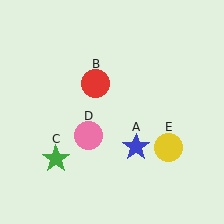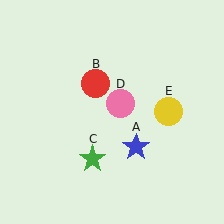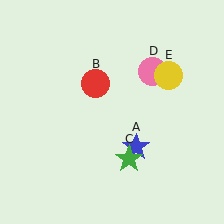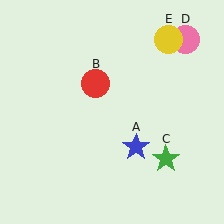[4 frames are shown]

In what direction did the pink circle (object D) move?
The pink circle (object D) moved up and to the right.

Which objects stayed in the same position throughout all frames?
Blue star (object A) and red circle (object B) remained stationary.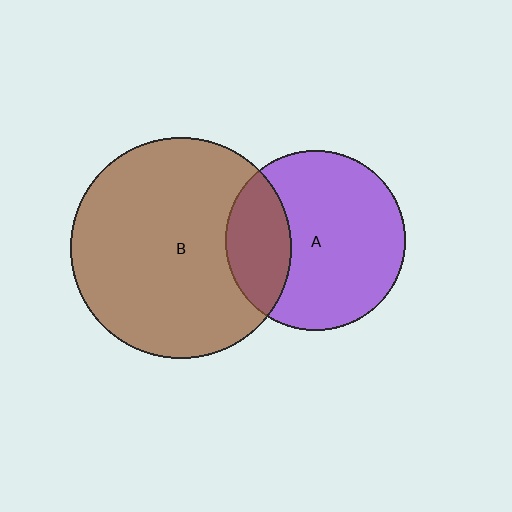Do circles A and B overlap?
Yes.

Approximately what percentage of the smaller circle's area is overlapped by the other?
Approximately 25%.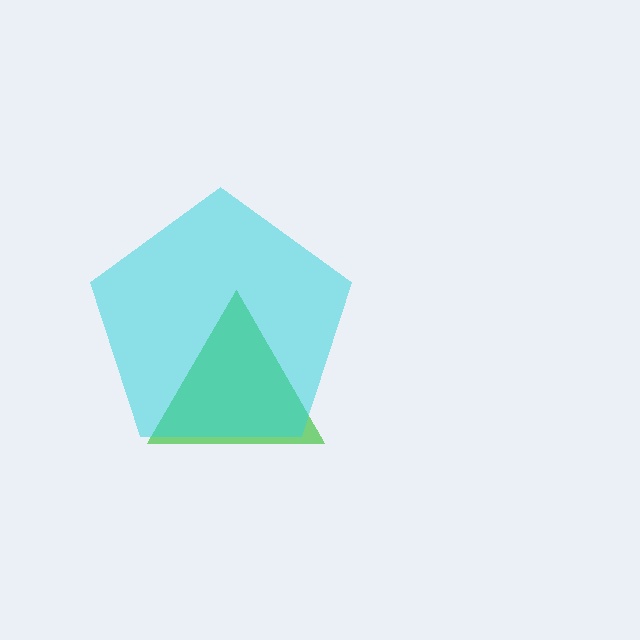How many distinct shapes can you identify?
There are 2 distinct shapes: a green triangle, a cyan pentagon.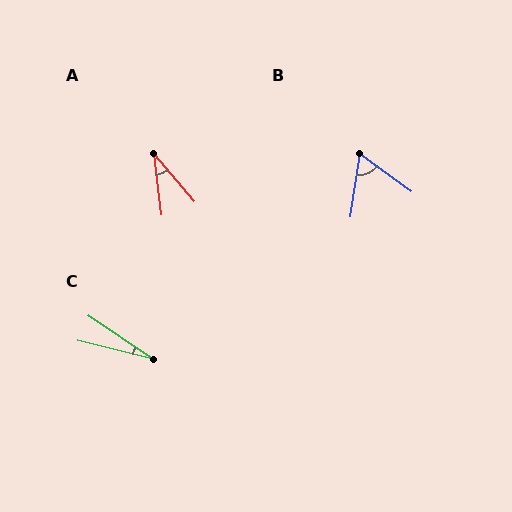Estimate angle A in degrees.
Approximately 33 degrees.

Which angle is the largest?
B, at approximately 62 degrees.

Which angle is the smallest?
C, at approximately 20 degrees.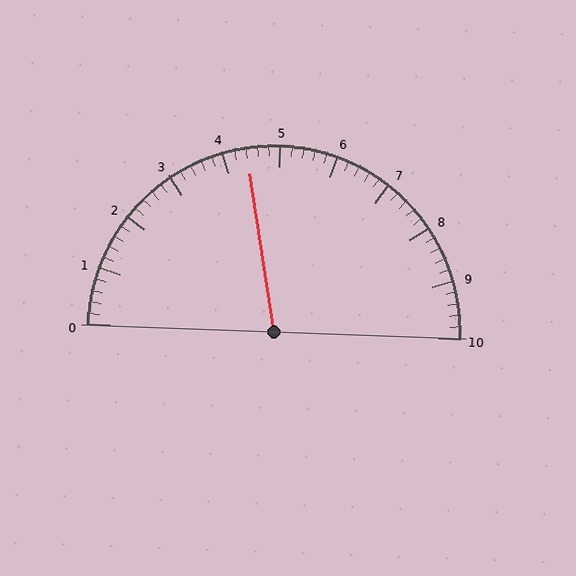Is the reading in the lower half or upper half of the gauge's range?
The reading is in the lower half of the range (0 to 10).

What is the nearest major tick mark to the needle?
The nearest major tick mark is 4.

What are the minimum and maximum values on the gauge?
The gauge ranges from 0 to 10.